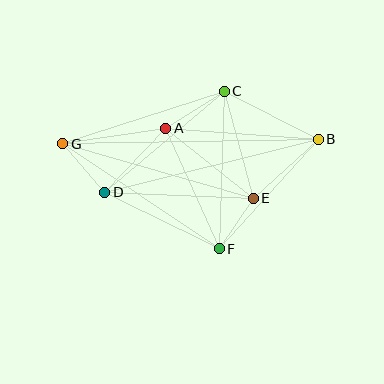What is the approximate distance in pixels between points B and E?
The distance between B and E is approximately 88 pixels.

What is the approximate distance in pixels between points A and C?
The distance between A and C is approximately 69 pixels.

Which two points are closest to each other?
Points E and F are closest to each other.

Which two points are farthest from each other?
Points B and G are farthest from each other.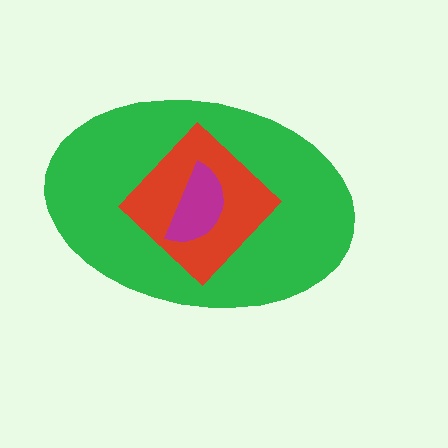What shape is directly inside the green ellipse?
The red diamond.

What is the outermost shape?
The green ellipse.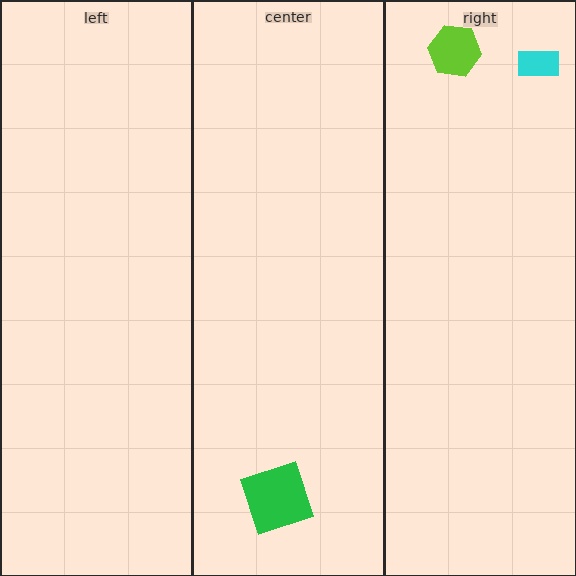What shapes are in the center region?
The green square.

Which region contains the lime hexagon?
The right region.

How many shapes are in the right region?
2.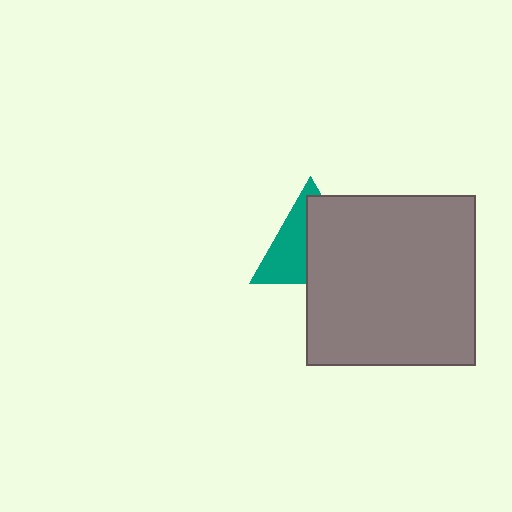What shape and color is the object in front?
The object in front is a gray square.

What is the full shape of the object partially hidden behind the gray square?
The partially hidden object is a teal triangle.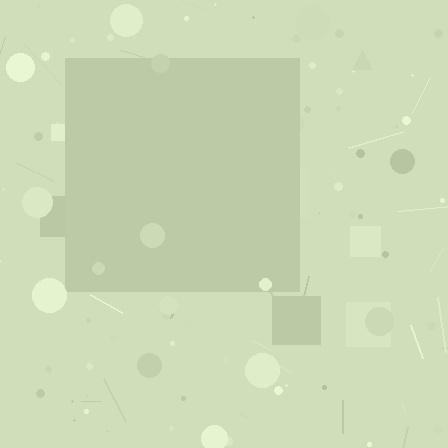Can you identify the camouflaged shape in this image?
The camouflaged shape is a square.